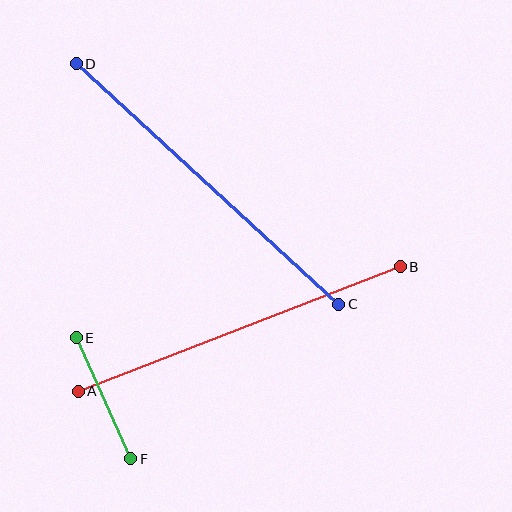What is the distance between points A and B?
The distance is approximately 345 pixels.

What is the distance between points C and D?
The distance is approximately 356 pixels.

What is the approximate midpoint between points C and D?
The midpoint is at approximately (208, 184) pixels.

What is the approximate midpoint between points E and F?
The midpoint is at approximately (104, 398) pixels.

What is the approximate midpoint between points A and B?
The midpoint is at approximately (239, 329) pixels.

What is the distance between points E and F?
The distance is approximately 133 pixels.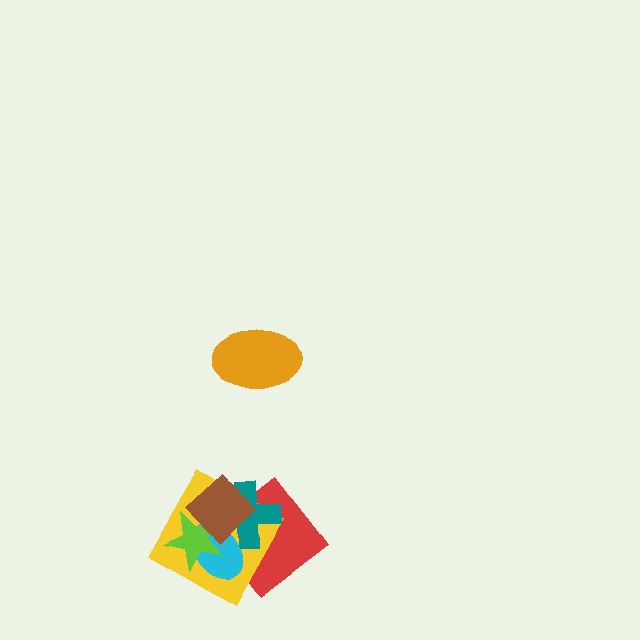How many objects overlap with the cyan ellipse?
5 objects overlap with the cyan ellipse.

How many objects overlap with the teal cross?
5 objects overlap with the teal cross.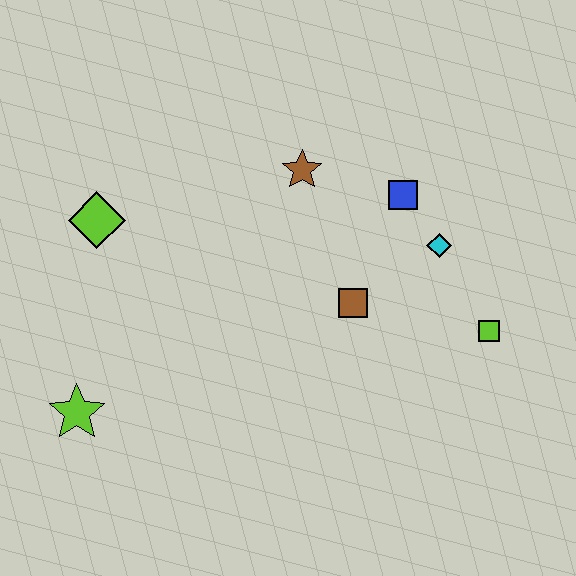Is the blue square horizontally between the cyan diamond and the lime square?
No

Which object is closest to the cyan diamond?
The blue square is closest to the cyan diamond.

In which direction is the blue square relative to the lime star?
The blue square is to the right of the lime star.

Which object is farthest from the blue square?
The lime star is farthest from the blue square.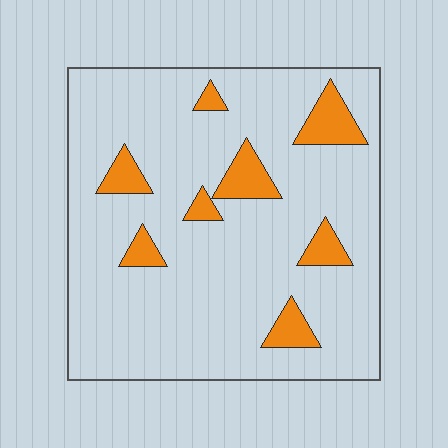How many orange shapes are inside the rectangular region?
8.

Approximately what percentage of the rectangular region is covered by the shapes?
Approximately 10%.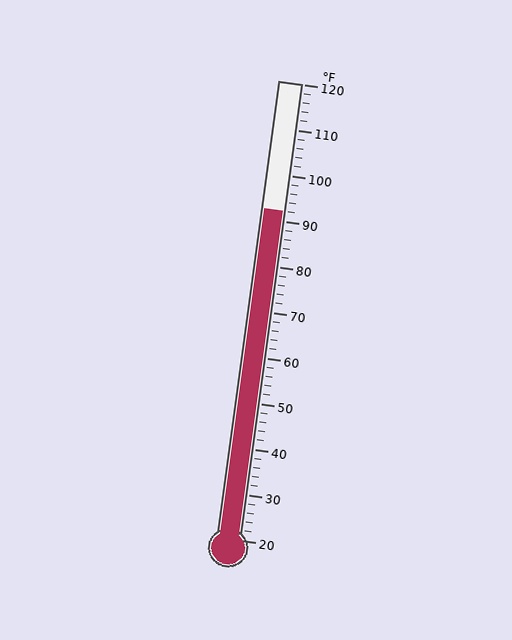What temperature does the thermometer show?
The thermometer shows approximately 92°F.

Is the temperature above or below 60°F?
The temperature is above 60°F.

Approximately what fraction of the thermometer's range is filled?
The thermometer is filled to approximately 70% of its range.